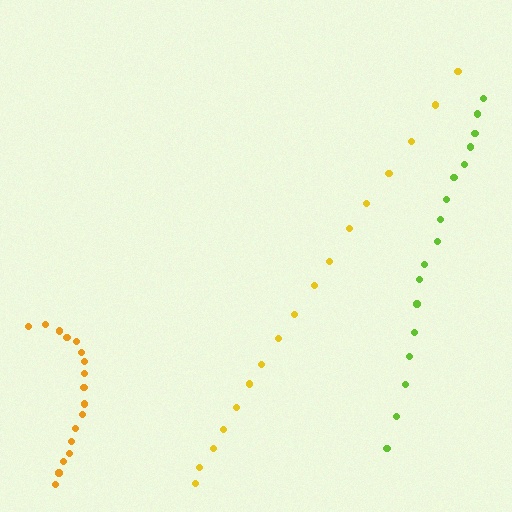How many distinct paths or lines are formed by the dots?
There are 3 distinct paths.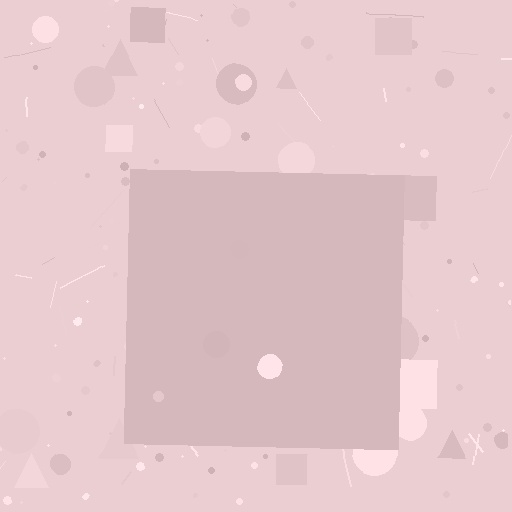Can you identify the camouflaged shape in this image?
The camouflaged shape is a square.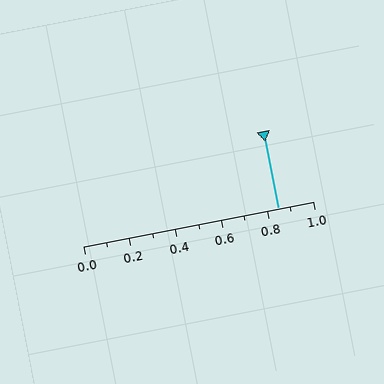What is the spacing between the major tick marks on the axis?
The major ticks are spaced 0.2 apart.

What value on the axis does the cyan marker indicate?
The marker indicates approximately 0.85.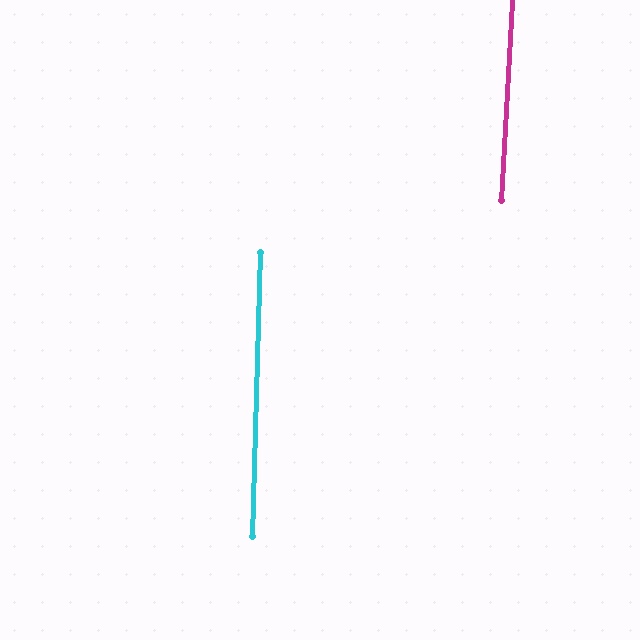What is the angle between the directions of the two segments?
Approximately 1 degree.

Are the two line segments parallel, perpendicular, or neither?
Parallel — their directions differ by only 1.4°.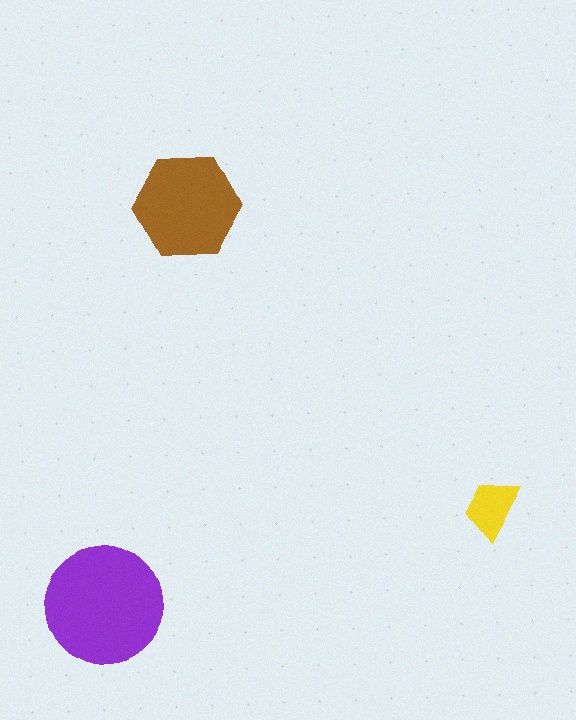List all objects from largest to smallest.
The purple circle, the brown hexagon, the yellow trapezoid.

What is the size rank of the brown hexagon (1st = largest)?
2nd.